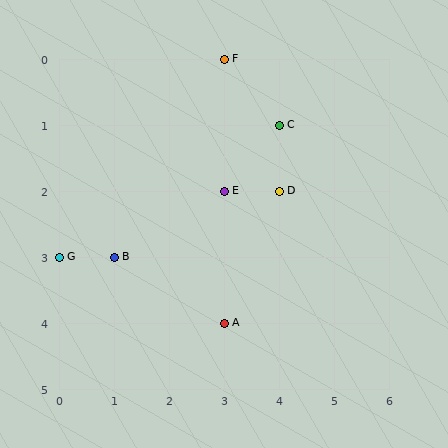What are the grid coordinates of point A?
Point A is at grid coordinates (3, 4).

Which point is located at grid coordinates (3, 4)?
Point A is at (3, 4).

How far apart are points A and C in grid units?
Points A and C are 1 column and 3 rows apart (about 3.2 grid units diagonally).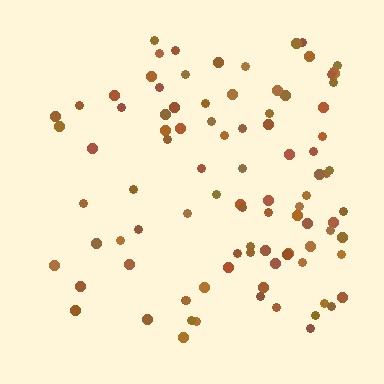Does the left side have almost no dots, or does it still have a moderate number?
Still a moderate number, just noticeably fewer than the right.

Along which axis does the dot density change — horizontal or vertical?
Horizontal.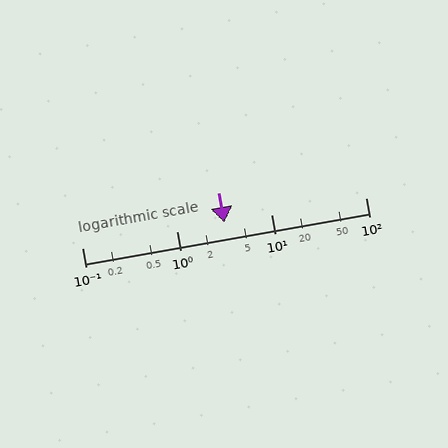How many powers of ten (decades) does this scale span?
The scale spans 3 decades, from 0.1 to 100.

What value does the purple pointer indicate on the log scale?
The pointer indicates approximately 3.2.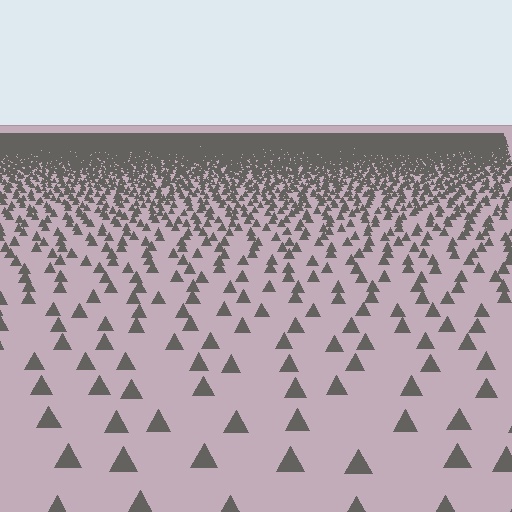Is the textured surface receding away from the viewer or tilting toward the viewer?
The surface is receding away from the viewer. Texture elements get smaller and denser toward the top.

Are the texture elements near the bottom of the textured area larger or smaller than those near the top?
Larger. Near the bottom, elements are closer to the viewer and appear at a bigger on-screen size.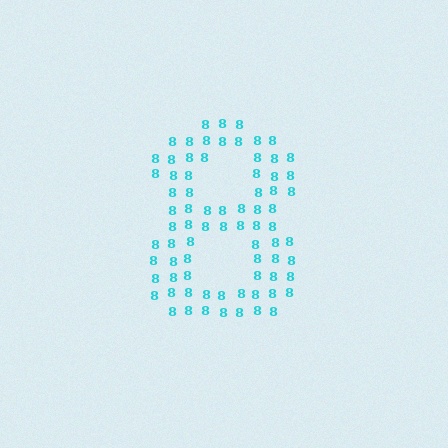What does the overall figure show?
The overall figure shows the digit 8.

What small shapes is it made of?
It is made of small digit 8's.